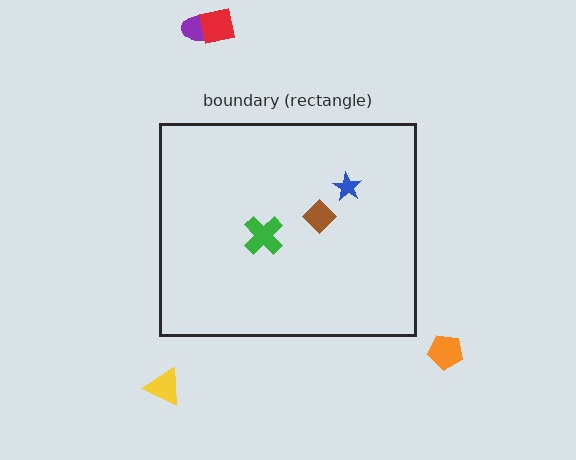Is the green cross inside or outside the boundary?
Inside.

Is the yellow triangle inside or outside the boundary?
Outside.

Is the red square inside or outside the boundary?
Outside.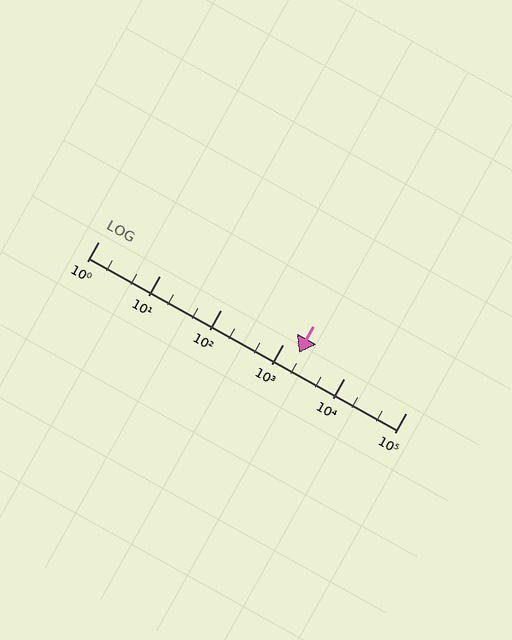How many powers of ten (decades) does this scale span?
The scale spans 5 decades, from 1 to 100000.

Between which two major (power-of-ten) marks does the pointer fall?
The pointer is between 1000 and 10000.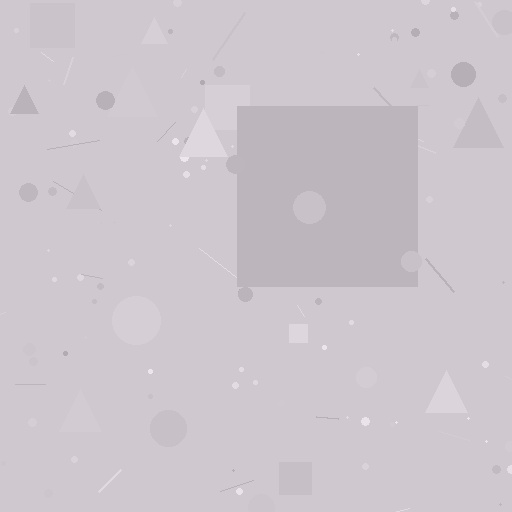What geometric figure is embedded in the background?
A square is embedded in the background.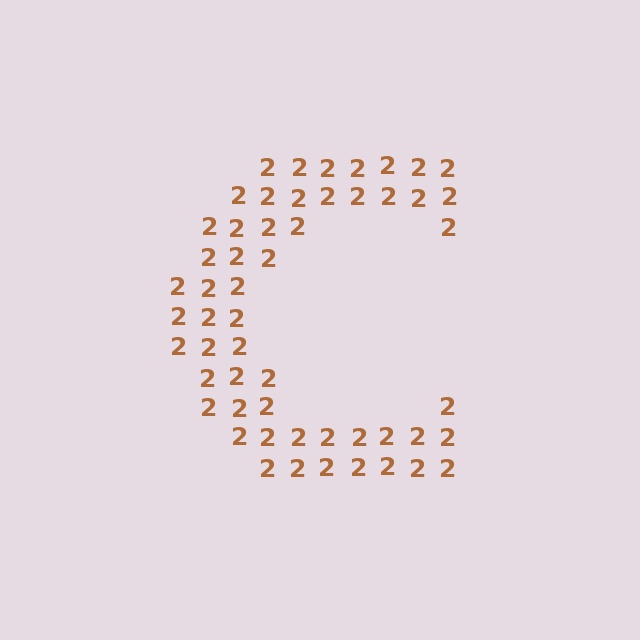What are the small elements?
The small elements are digit 2's.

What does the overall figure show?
The overall figure shows the letter C.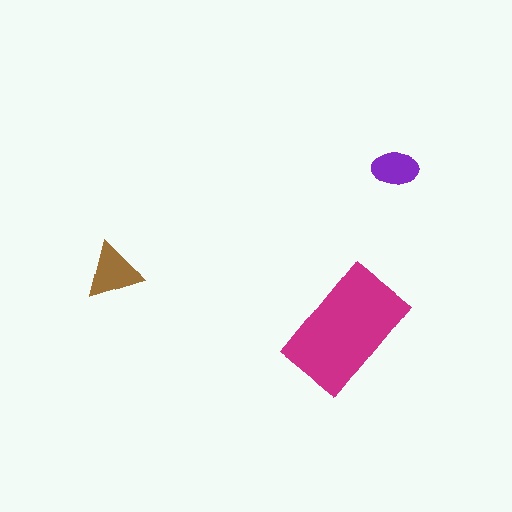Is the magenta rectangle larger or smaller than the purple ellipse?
Larger.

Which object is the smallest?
The purple ellipse.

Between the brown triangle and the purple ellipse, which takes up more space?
The brown triangle.